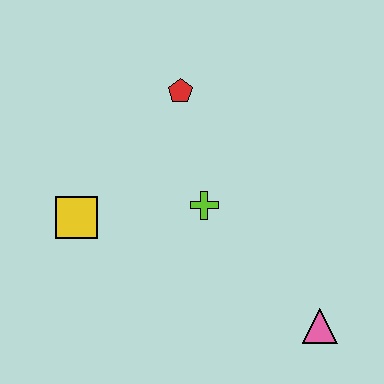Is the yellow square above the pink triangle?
Yes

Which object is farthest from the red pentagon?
The pink triangle is farthest from the red pentagon.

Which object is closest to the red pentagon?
The lime cross is closest to the red pentagon.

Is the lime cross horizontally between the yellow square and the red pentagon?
No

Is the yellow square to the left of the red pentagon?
Yes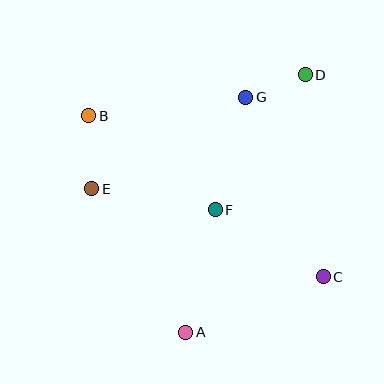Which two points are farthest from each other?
Points B and C are farthest from each other.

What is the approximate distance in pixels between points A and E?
The distance between A and E is approximately 172 pixels.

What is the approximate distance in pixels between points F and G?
The distance between F and G is approximately 117 pixels.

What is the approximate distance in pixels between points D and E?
The distance between D and E is approximately 242 pixels.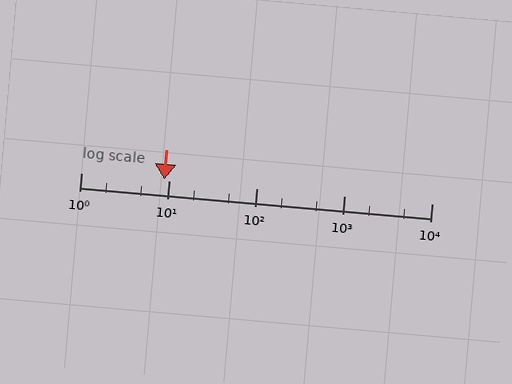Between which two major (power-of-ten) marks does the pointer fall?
The pointer is between 1 and 10.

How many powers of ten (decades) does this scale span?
The scale spans 4 decades, from 1 to 10000.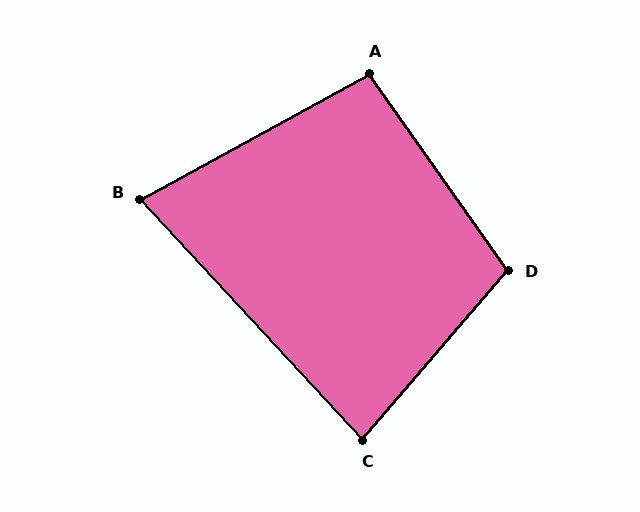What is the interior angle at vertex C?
Approximately 83 degrees (acute).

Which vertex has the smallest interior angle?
B, at approximately 76 degrees.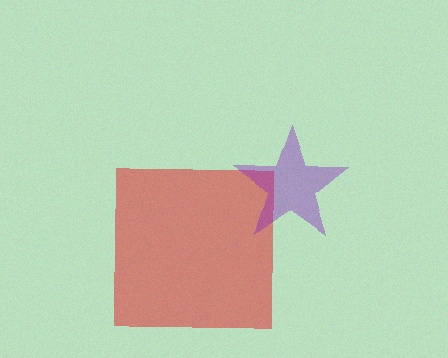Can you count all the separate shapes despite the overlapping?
Yes, there are 2 separate shapes.